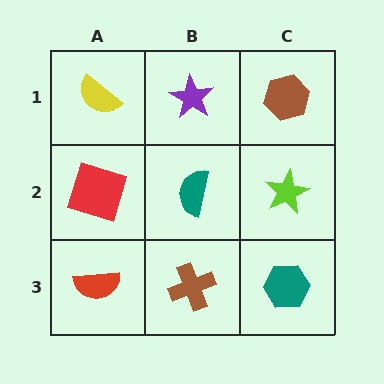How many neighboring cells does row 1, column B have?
3.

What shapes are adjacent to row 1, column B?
A teal semicircle (row 2, column B), a yellow semicircle (row 1, column A), a brown hexagon (row 1, column C).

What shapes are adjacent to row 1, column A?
A red square (row 2, column A), a purple star (row 1, column B).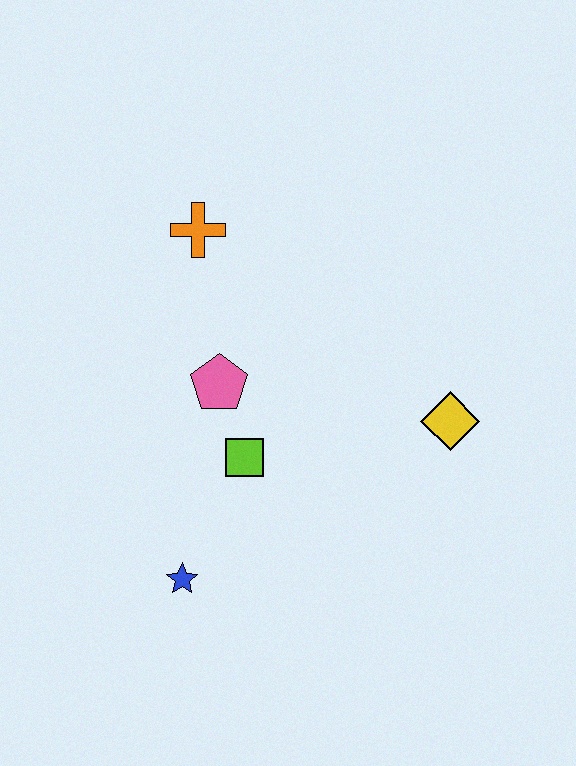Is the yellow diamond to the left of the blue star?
No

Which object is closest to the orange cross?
The pink pentagon is closest to the orange cross.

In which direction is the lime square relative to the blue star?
The lime square is above the blue star.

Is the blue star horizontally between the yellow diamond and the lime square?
No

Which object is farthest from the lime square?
The orange cross is farthest from the lime square.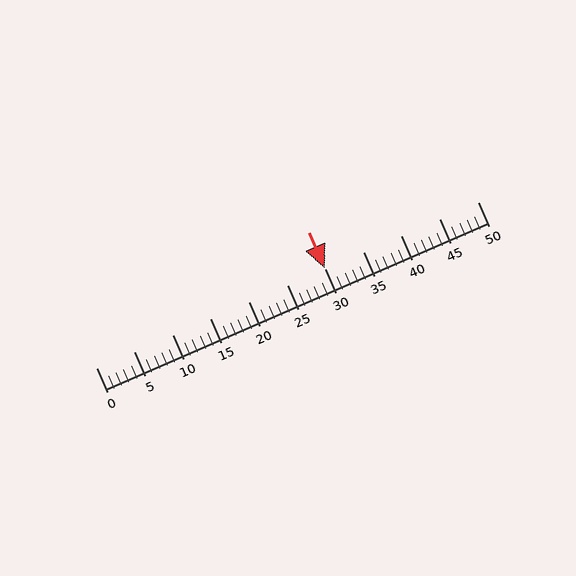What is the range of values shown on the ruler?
The ruler shows values from 0 to 50.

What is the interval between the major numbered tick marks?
The major tick marks are spaced 5 units apart.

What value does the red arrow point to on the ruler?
The red arrow points to approximately 30.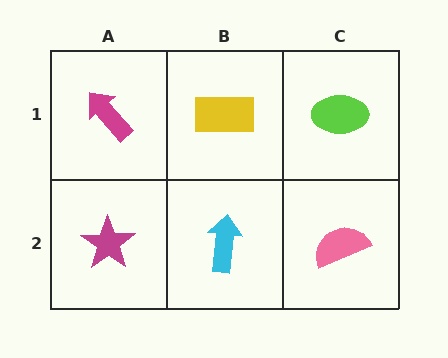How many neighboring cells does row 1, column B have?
3.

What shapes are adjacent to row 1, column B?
A cyan arrow (row 2, column B), a magenta arrow (row 1, column A), a lime ellipse (row 1, column C).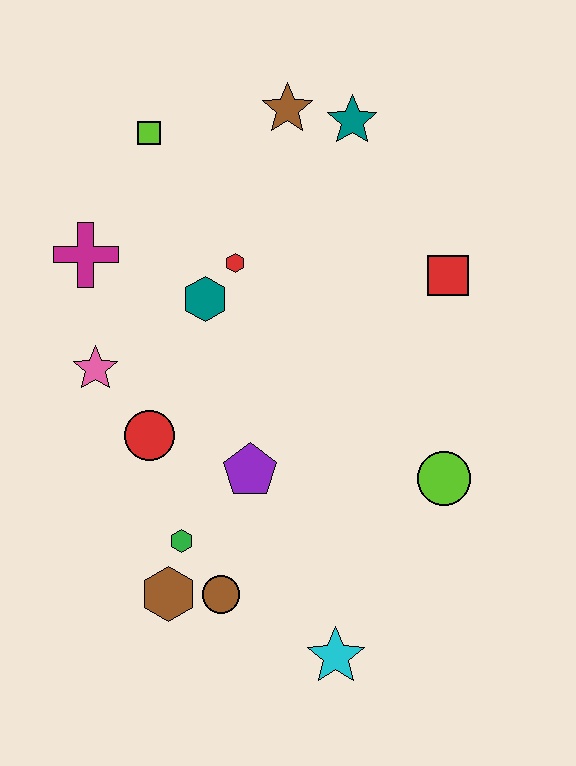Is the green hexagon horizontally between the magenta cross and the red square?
Yes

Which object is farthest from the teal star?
The cyan star is farthest from the teal star.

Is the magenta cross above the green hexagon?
Yes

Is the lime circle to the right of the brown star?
Yes